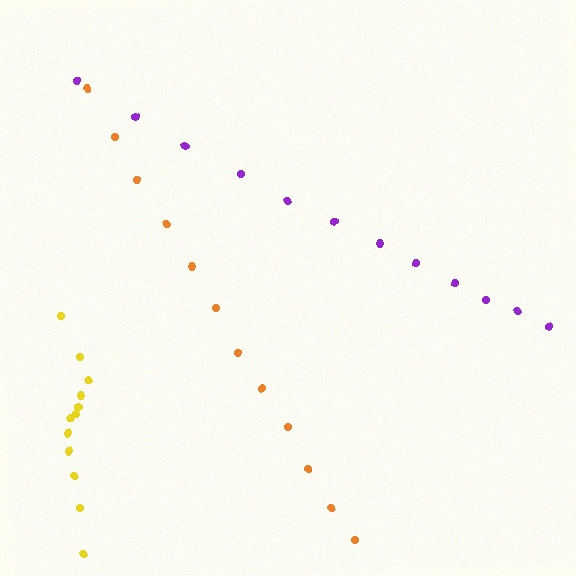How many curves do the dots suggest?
There are 3 distinct paths.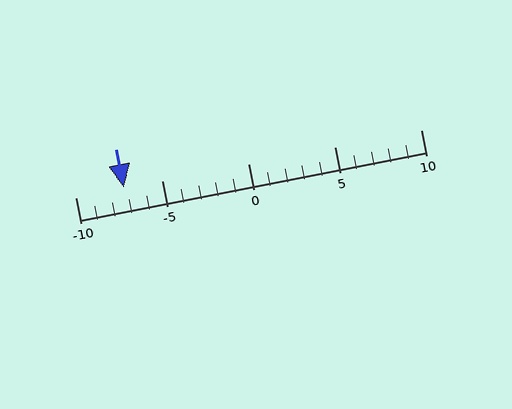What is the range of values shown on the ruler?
The ruler shows values from -10 to 10.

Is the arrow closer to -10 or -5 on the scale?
The arrow is closer to -5.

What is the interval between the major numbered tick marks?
The major tick marks are spaced 5 units apart.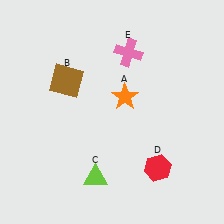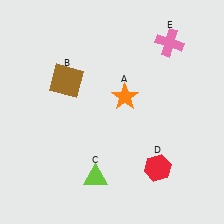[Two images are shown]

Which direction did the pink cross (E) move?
The pink cross (E) moved right.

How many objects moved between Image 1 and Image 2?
1 object moved between the two images.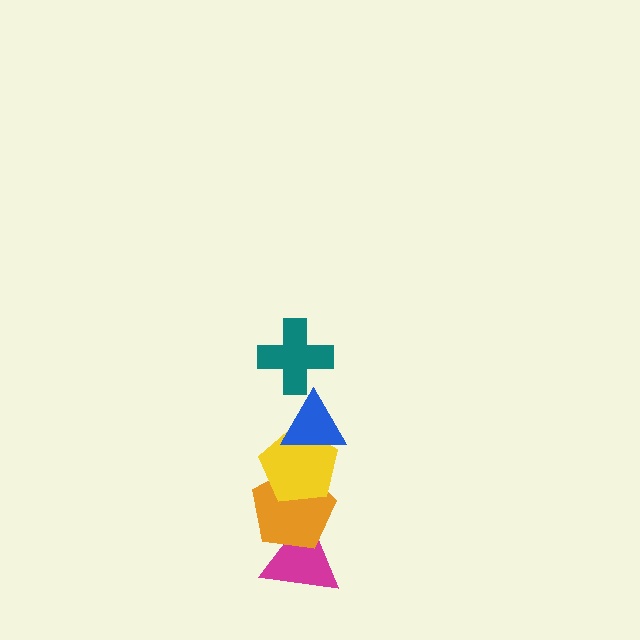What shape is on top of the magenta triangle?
The orange pentagon is on top of the magenta triangle.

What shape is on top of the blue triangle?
The teal cross is on top of the blue triangle.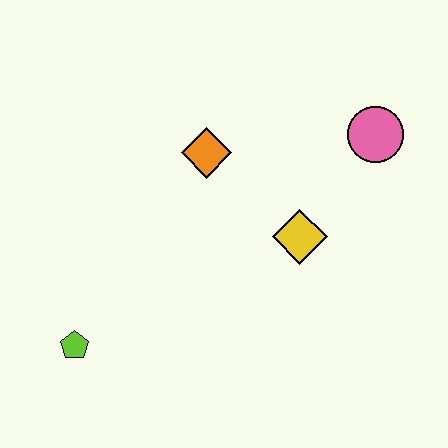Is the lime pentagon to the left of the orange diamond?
Yes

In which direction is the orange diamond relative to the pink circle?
The orange diamond is to the left of the pink circle.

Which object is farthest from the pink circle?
The lime pentagon is farthest from the pink circle.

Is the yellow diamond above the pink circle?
No